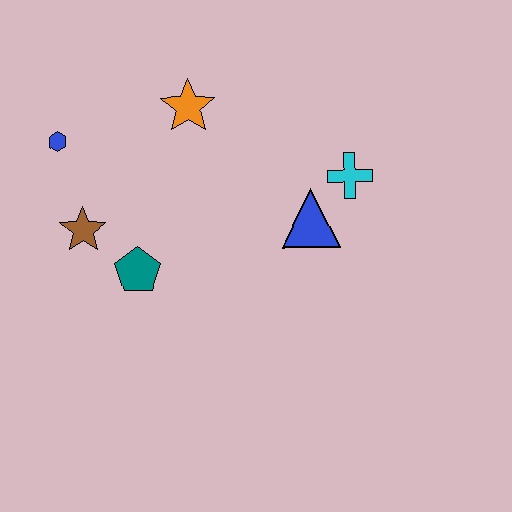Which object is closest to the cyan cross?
The blue triangle is closest to the cyan cross.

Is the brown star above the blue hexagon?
No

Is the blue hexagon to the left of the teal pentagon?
Yes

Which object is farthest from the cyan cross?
The blue hexagon is farthest from the cyan cross.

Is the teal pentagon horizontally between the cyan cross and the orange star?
No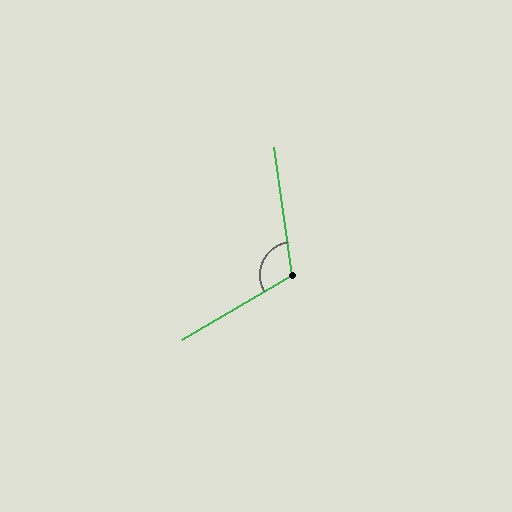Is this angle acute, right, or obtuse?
It is obtuse.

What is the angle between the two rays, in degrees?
Approximately 112 degrees.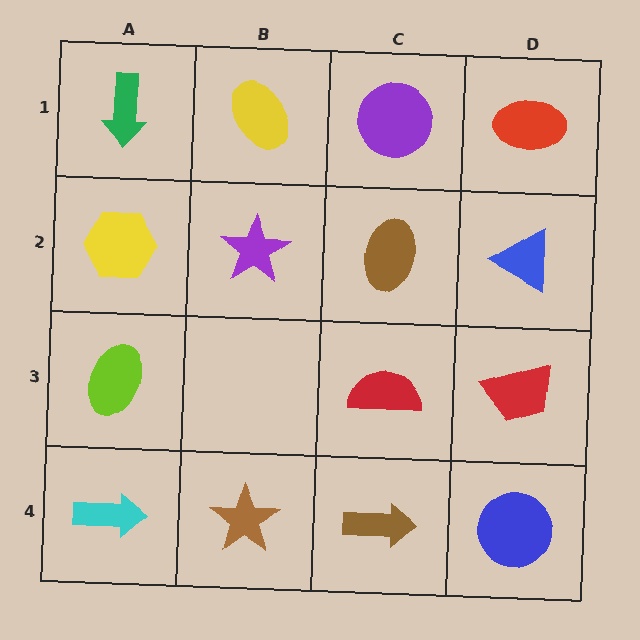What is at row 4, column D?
A blue circle.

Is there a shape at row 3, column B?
No, that cell is empty.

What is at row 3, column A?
A lime ellipse.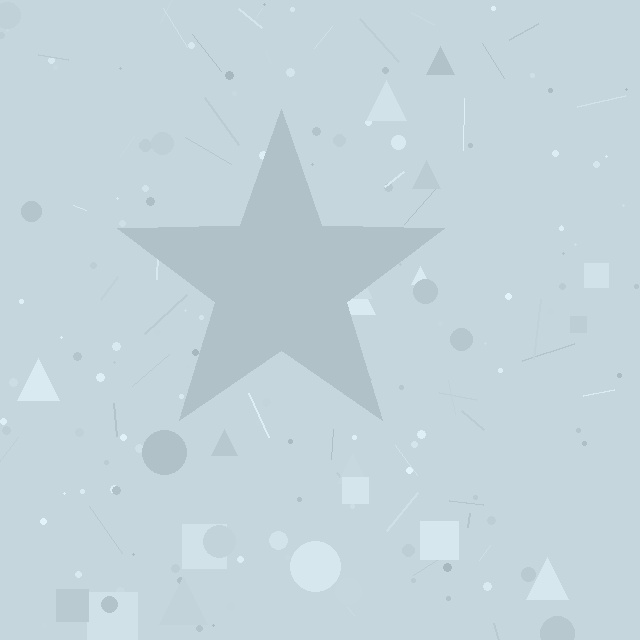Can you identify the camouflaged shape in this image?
The camouflaged shape is a star.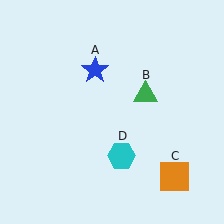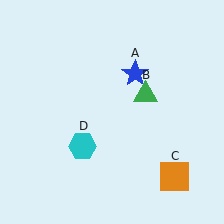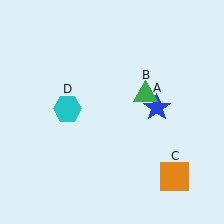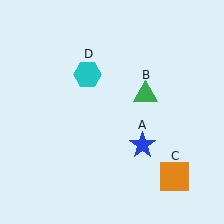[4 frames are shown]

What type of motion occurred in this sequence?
The blue star (object A), cyan hexagon (object D) rotated clockwise around the center of the scene.